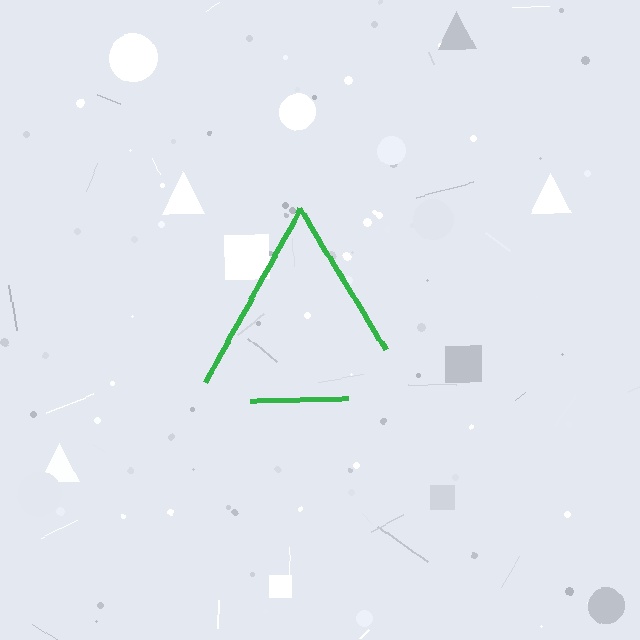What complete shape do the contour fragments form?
The contour fragments form a triangle.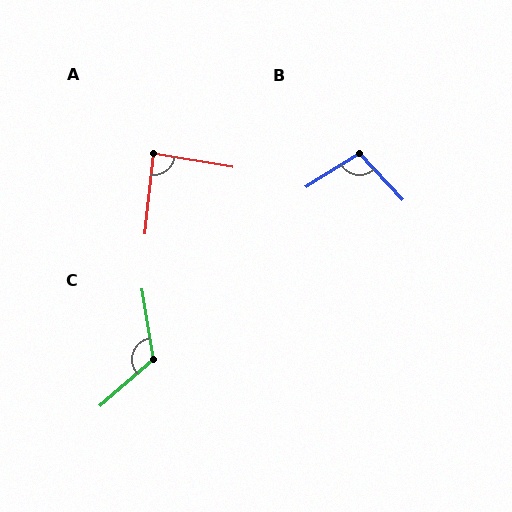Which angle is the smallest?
A, at approximately 86 degrees.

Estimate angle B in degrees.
Approximately 102 degrees.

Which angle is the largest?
C, at approximately 122 degrees.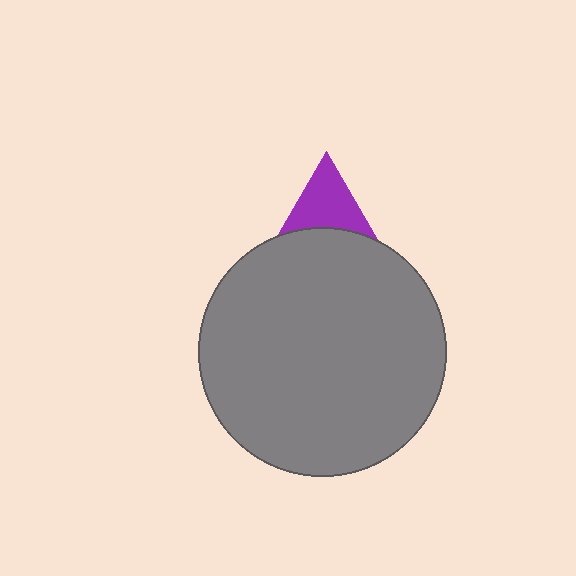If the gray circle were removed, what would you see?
You would see the complete purple triangle.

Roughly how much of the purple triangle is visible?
About half of it is visible (roughly 48%).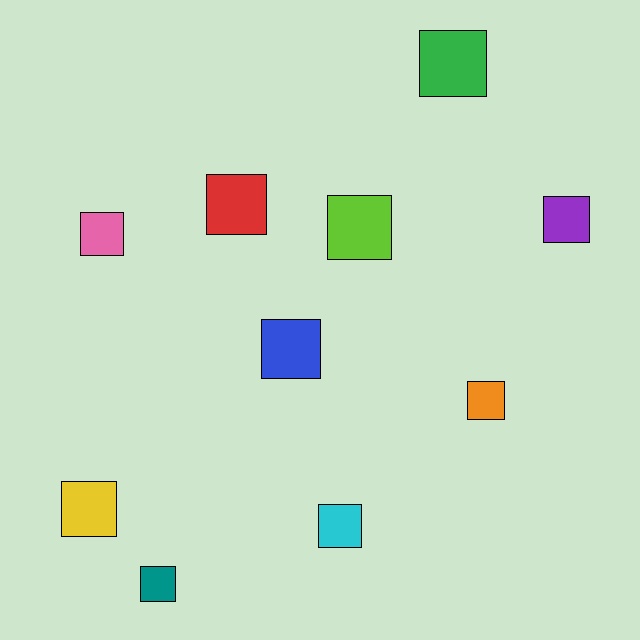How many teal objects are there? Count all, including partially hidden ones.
There is 1 teal object.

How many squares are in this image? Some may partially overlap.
There are 10 squares.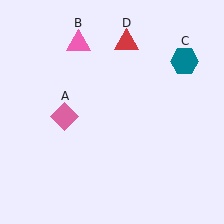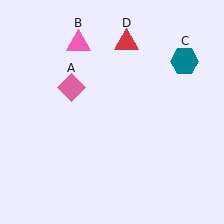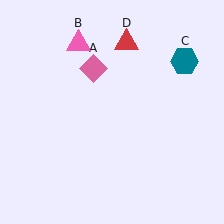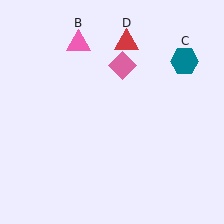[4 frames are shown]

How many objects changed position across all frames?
1 object changed position: pink diamond (object A).